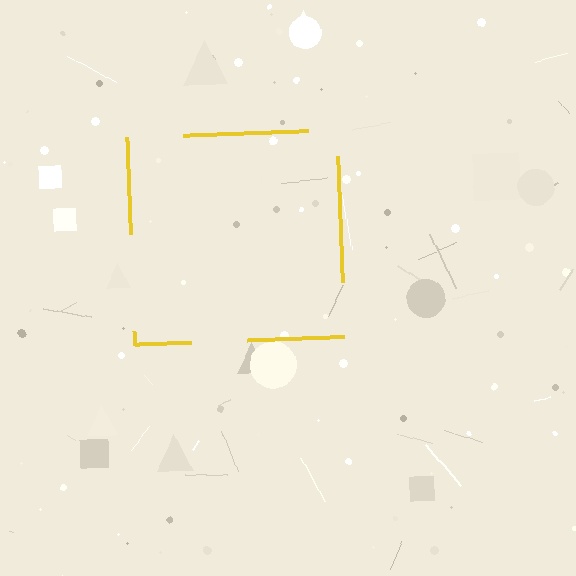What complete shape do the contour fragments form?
The contour fragments form a square.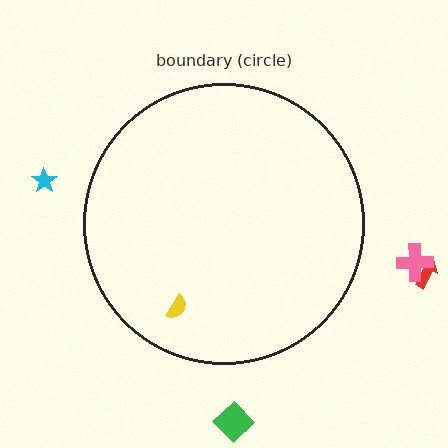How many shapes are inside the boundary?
1 inside, 4 outside.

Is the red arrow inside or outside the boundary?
Outside.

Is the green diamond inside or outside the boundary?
Outside.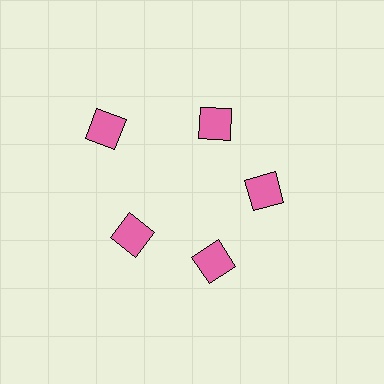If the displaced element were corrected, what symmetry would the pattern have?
It would have 5-fold rotational symmetry — the pattern would map onto itself every 72 degrees.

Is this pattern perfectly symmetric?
No. The 5 pink diamonds are arranged in a ring, but one element near the 10 o'clock position is pushed outward from the center, breaking the 5-fold rotational symmetry.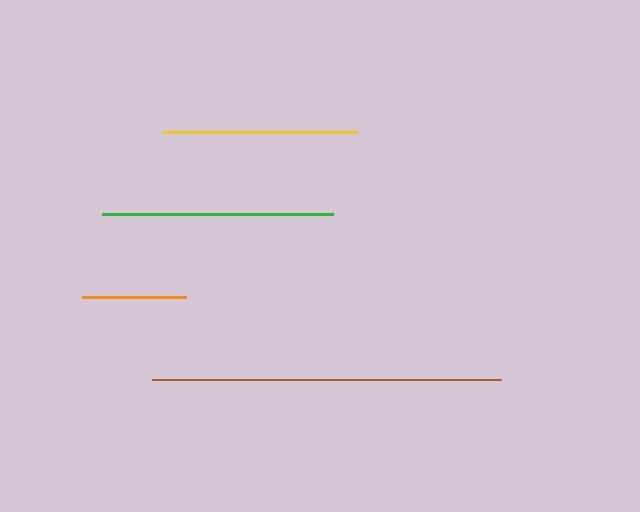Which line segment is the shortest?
The orange line is the shortest at approximately 104 pixels.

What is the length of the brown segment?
The brown segment is approximately 349 pixels long.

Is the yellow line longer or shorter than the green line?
The green line is longer than the yellow line.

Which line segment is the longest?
The brown line is the longest at approximately 349 pixels.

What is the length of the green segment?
The green segment is approximately 230 pixels long.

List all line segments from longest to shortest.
From longest to shortest: brown, green, yellow, orange.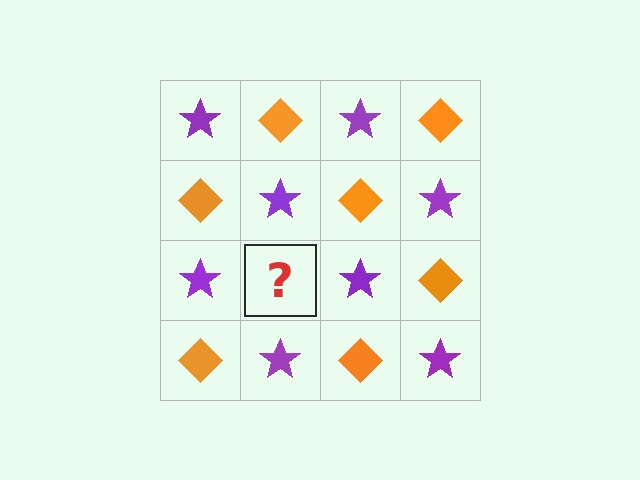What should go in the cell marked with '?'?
The missing cell should contain an orange diamond.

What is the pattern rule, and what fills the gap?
The rule is that it alternates purple star and orange diamond in a checkerboard pattern. The gap should be filled with an orange diamond.